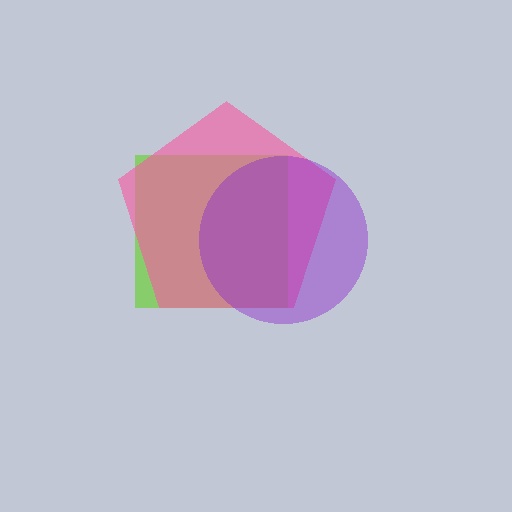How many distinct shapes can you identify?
There are 3 distinct shapes: a lime square, a pink pentagon, a purple circle.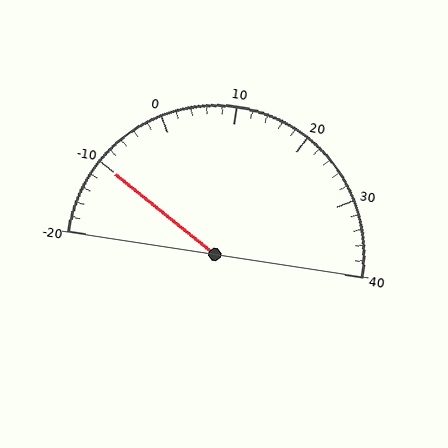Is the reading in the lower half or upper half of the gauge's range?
The reading is in the lower half of the range (-20 to 40).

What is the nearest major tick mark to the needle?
The nearest major tick mark is -10.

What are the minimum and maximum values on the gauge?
The gauge ranges from -20 to 40.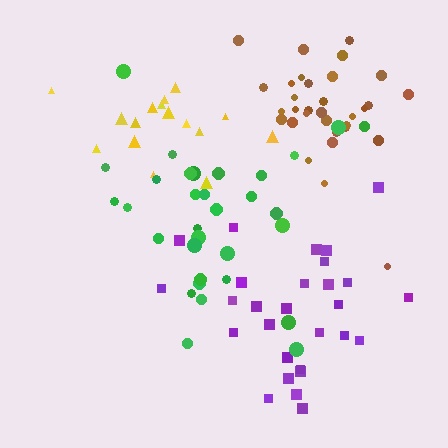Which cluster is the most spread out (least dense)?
Green.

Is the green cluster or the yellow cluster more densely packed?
Yellow.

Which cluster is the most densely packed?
Brown.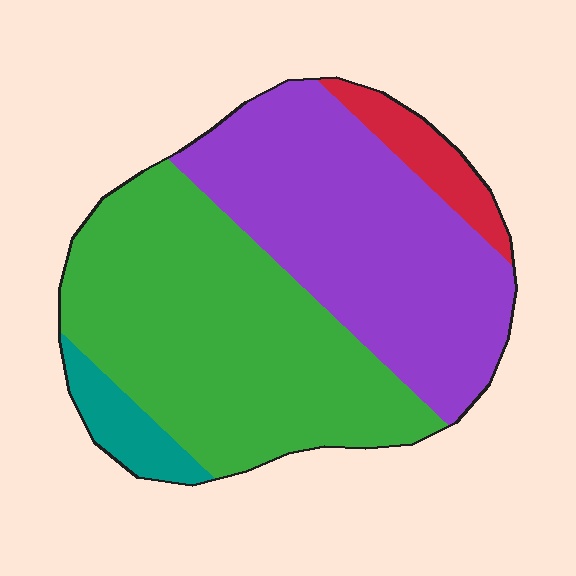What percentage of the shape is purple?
Purple takes up about two fifths (2/5) of the shape.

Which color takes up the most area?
Green, at roughly 45%.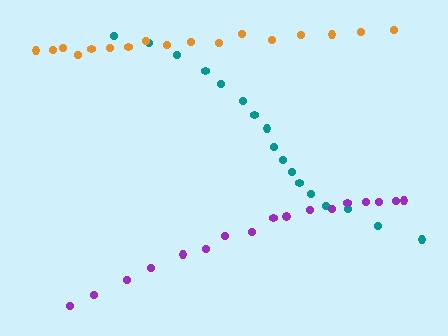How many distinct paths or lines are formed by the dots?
There are 3 distinct paths.